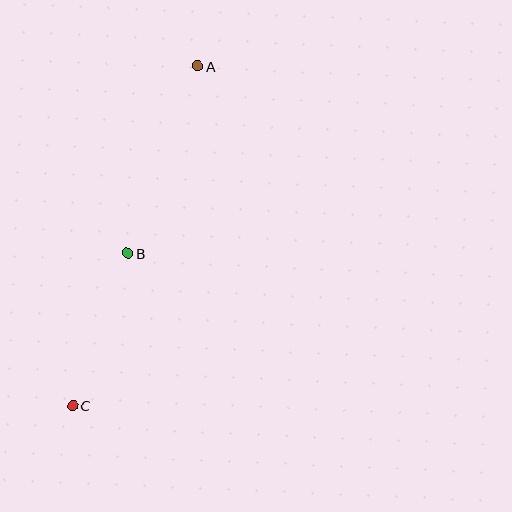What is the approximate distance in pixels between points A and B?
The distance between A and B is approximately 200 pixels.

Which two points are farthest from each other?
Points A and C are farthest from each other.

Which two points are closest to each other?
Points B and C are closest to each other.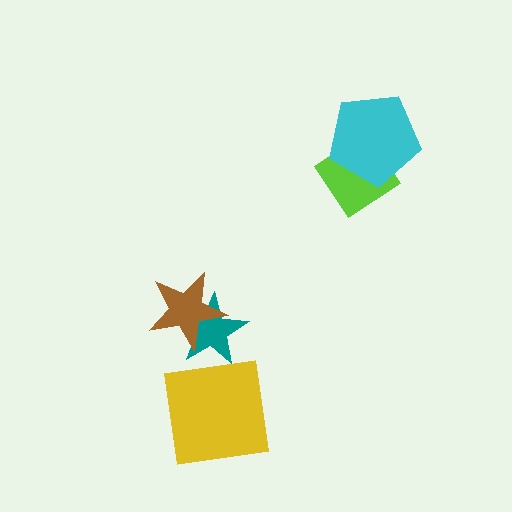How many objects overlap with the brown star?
1 object overlaps with the brown star.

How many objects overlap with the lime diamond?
1 object overlaps with the lime diamond.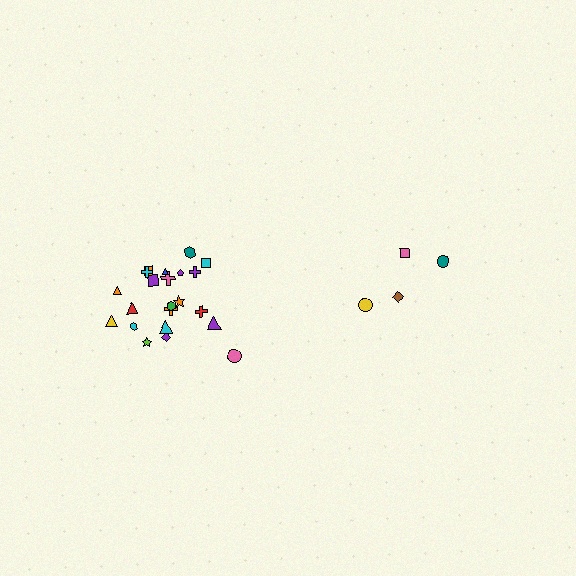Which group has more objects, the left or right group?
The left group.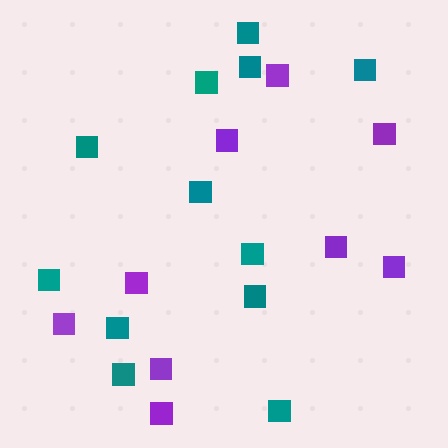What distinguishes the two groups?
There are 2 groups: one group of purple squares (9) and one group of teal squares (12).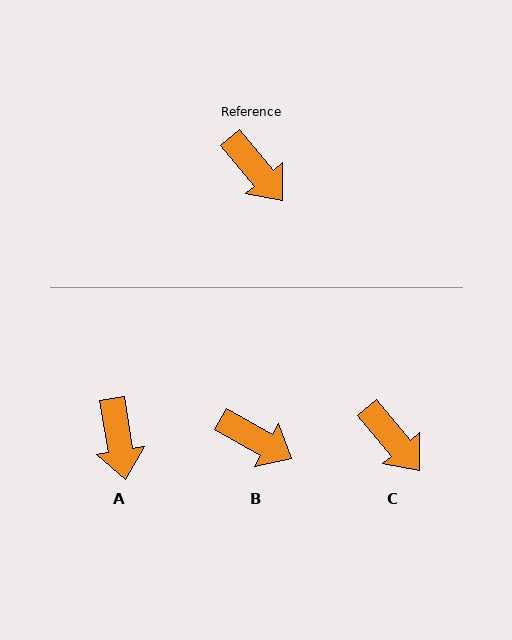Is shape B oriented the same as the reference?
No, it is off by about 21 degrees.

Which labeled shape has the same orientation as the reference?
C.